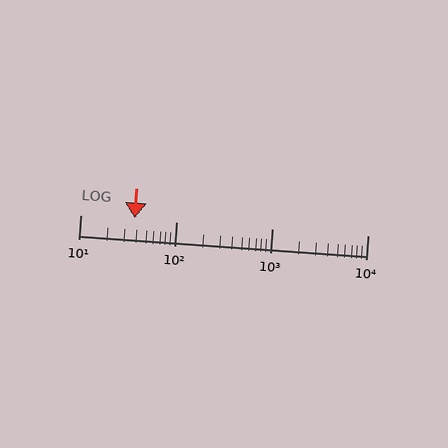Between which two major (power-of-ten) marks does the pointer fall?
The pointer is between 10 and 100.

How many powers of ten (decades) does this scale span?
The scale spans 3 decades, from 10 to 10000.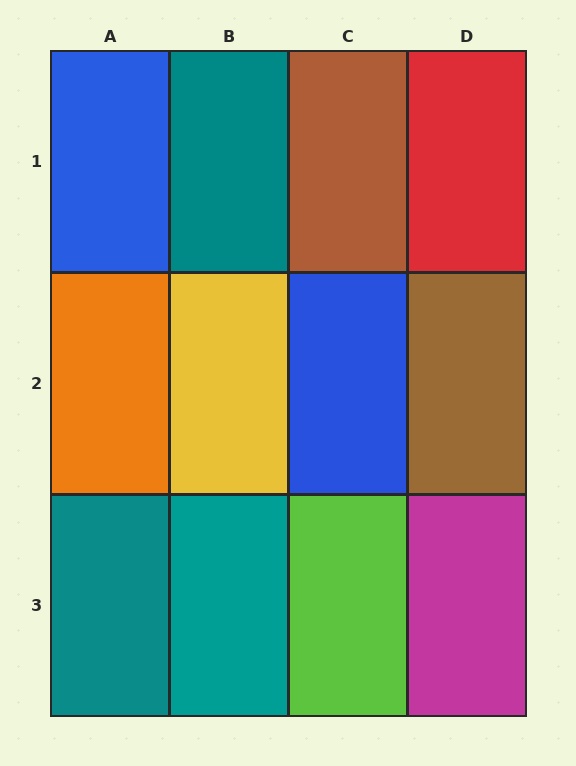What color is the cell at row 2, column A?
Orange.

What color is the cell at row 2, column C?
Blue.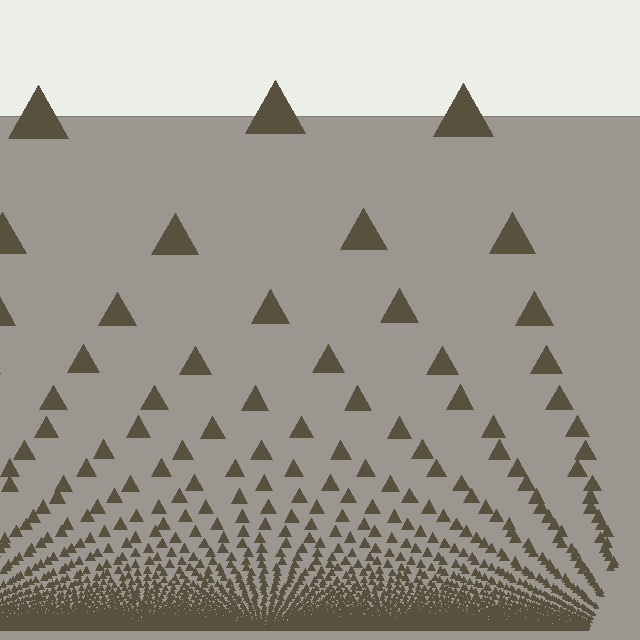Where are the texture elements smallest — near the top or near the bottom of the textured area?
Near the bottom.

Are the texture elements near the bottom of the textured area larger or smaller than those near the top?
Smaller. The gradient is inverted — elements near the bottom are smaller and denser.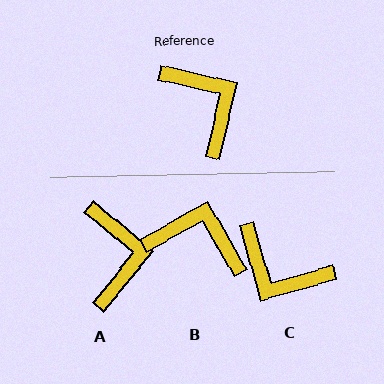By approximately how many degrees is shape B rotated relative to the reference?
Approximately 42 degrees counter-clockwise.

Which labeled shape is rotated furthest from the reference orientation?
C, about 151 degrees away.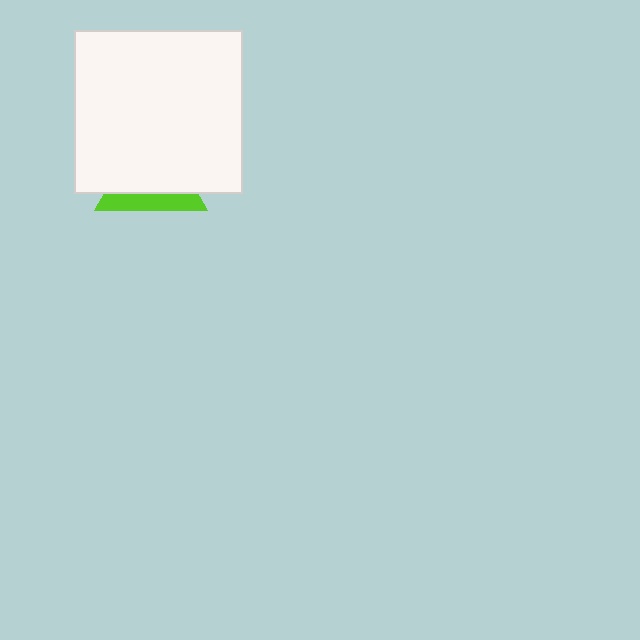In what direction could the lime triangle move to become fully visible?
The lime triangle could move down. That would shift it out from behind the white rectangle entirely.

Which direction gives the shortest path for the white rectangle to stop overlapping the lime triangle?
Moving up gives the shortest separation.